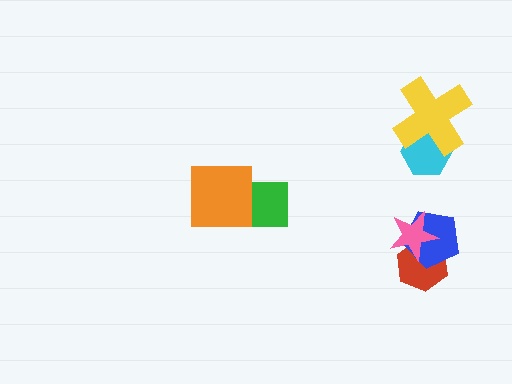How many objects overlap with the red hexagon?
2 objects overlap with the red hexagon.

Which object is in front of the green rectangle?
The orange square is in front of the green rectangle.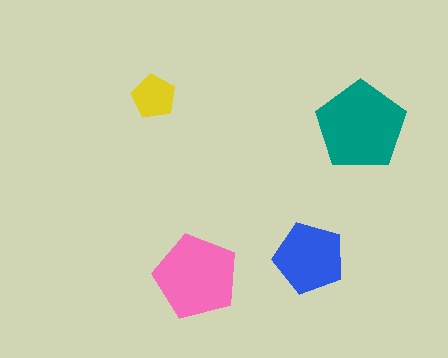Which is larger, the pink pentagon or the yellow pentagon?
The pink one.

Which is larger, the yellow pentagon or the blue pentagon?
The blue one.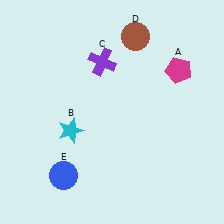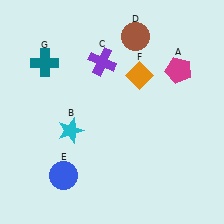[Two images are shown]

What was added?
An orange diamond (F), a teal cross (G) were added in Image 2.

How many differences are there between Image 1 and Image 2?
There are 2 differences between the two images.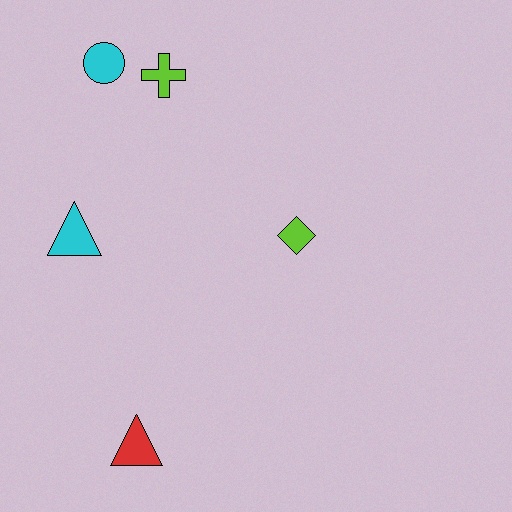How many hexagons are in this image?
There are no hexagons.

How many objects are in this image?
There are 5 objects.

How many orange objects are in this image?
There are no orange objects.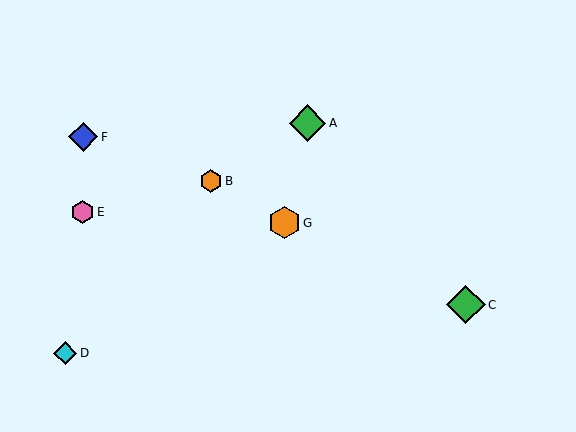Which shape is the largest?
The green diamond (labeled C) is the largest.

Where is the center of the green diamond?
The center of the green diamond is at (308, 123).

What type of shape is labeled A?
Shape A is a green diamond.